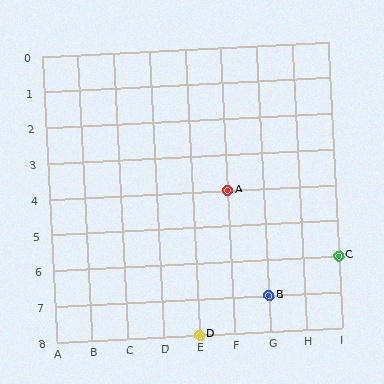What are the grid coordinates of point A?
Point A is at grid coordinates (F, 4).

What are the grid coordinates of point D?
Point D is at grid coordinates (E, 8).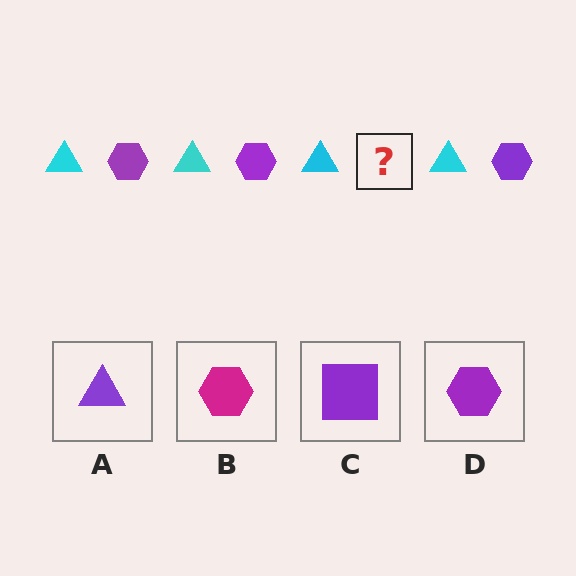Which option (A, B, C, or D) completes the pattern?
D.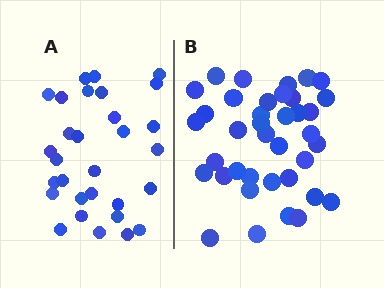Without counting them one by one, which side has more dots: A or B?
Region B (the right region) has more dots.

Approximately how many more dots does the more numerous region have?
Region B has roughly 8 or so more dots than region A.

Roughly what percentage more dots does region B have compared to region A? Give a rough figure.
About 25% more.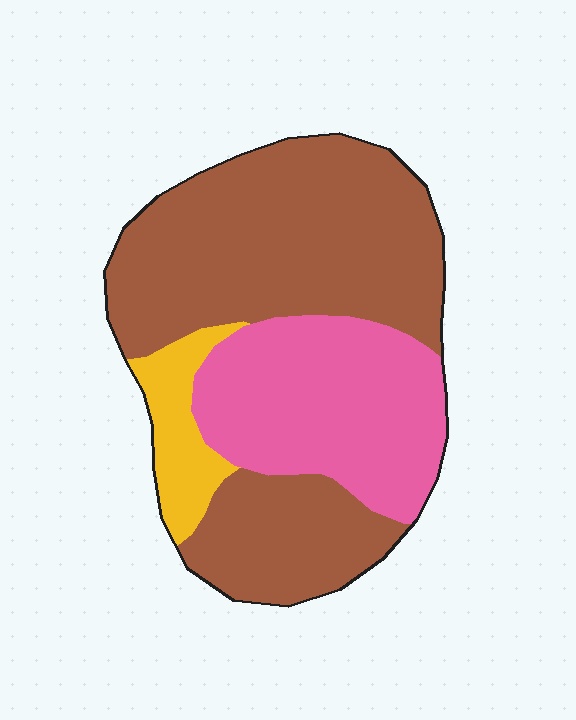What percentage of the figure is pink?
Pink takes up about one third (1/3) of the figure.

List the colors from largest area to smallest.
From largest to smallest: brown, pink, yellow.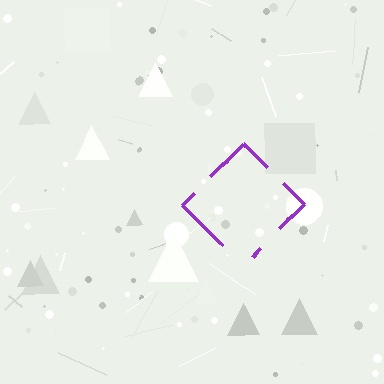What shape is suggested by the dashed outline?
The dashed outline suggests a diamond.